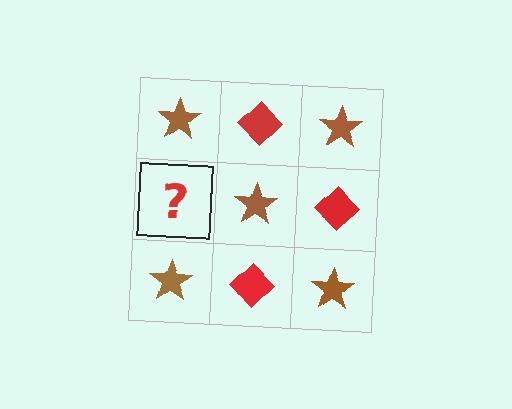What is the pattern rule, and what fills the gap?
The rule is that it alternates brown star and red diamond in a checkerboard pattern. The gap should be filled with a red diamond.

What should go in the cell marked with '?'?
The missing cell should contain a red diamond.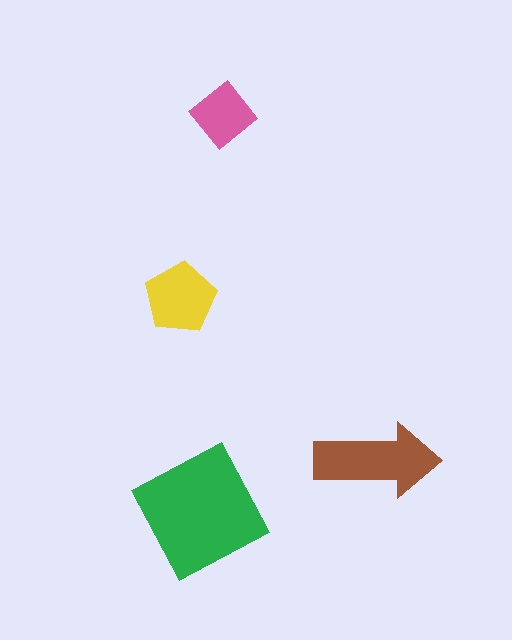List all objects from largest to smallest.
The green square, the brown arrow, the yellow pentagon, the pink diamond.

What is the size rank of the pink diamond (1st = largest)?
4th.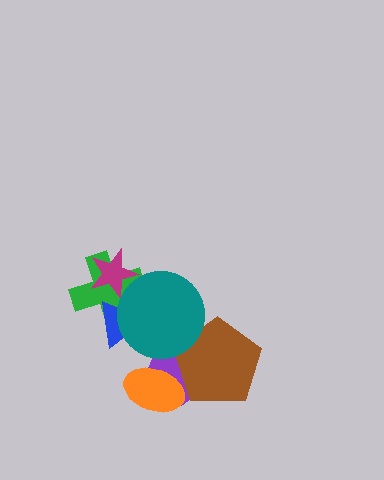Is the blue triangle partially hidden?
Yes, it is partially covered by another shape.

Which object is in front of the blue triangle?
The teal circle is in front of the blue triangle.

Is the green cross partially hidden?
Yes, it is partially covered by another shape.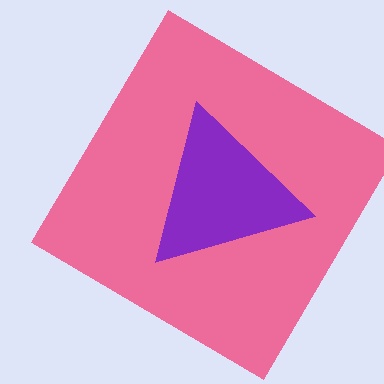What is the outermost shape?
The pink diamond.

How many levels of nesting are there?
2.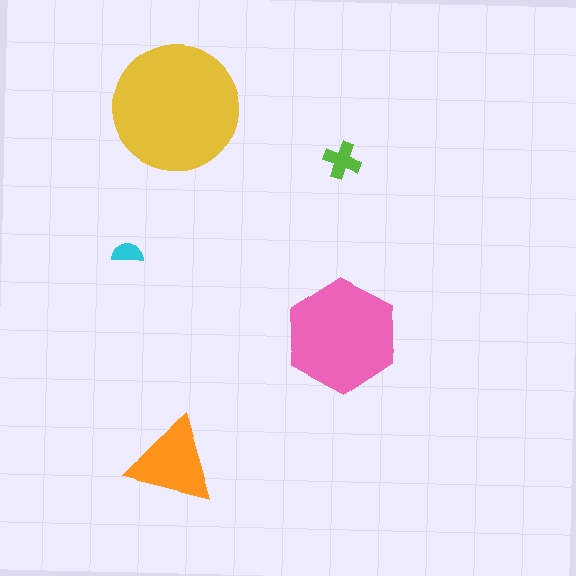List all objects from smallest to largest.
The cyan semicircle, the lime cross, the orange triangle, the pink hexagon, the yellow circle.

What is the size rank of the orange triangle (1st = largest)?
3rd.